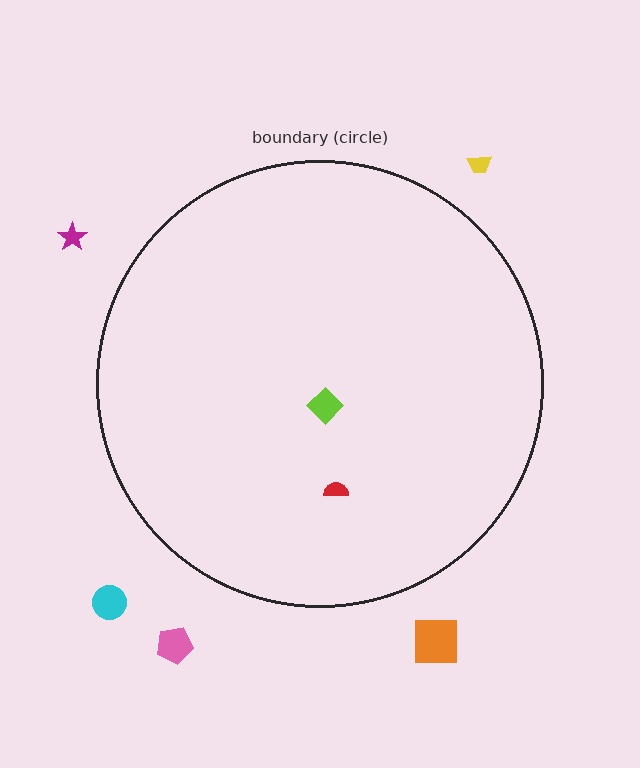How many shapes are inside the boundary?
2 inside, 5 outside.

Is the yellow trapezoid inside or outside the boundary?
Outside.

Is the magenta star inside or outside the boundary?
Outside.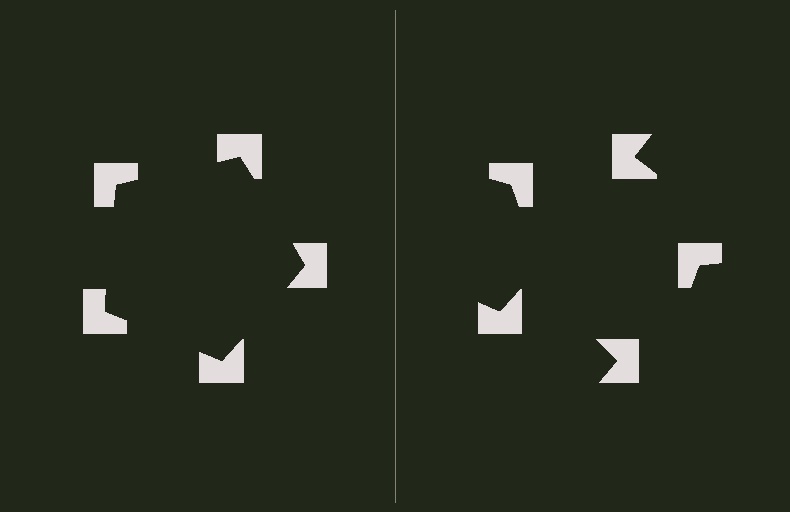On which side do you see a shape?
An illusory pentagon appears on the left side. On the right side the wedge cuts are rotated, so no coherent shape forms.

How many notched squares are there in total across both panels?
10 — 5 on each side.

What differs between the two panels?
The notched squares are positioned identically on both sides; only the wedge orientations differ. On the left they align to a pentagon; on the right they are misaligned.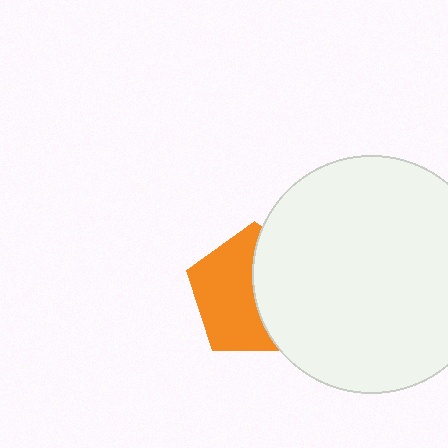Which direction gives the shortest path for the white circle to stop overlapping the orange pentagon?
Moving right gives the shortest separation.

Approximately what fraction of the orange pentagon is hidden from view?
Roughly 46% of the orange pentagon is hidden behind the white circle.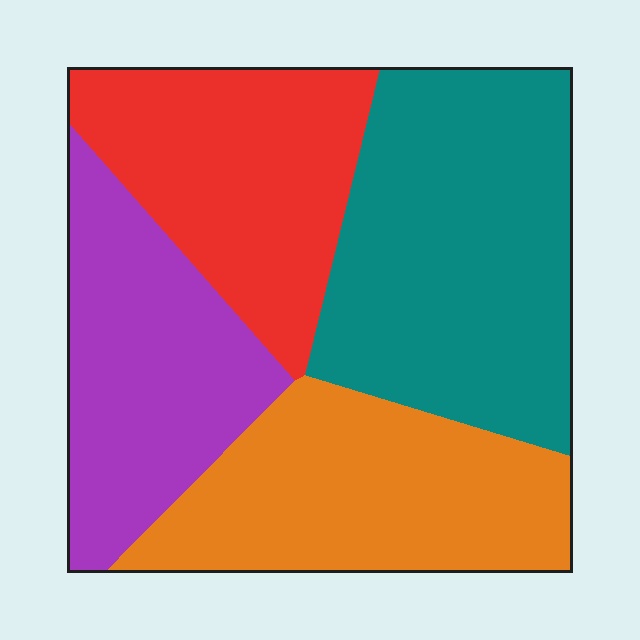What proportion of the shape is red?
Red covers roughly 20% of the shape.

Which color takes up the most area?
Teal, at roughly 30%.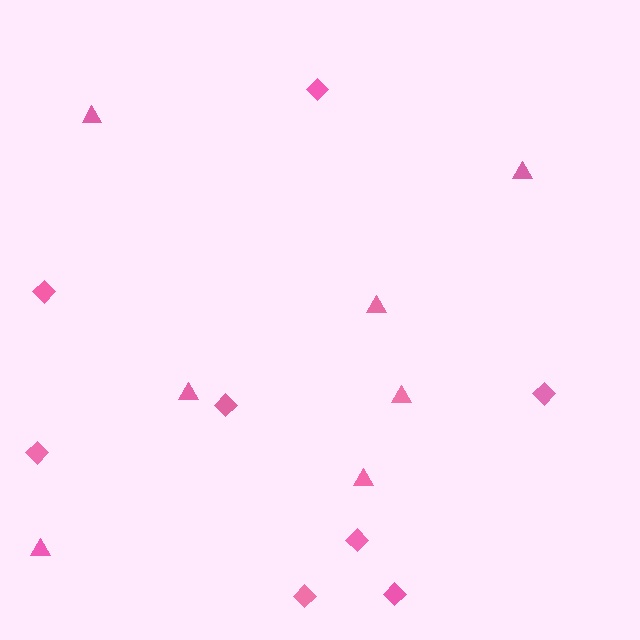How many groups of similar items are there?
There are 2 groups: one group of diamonds (8) and one group of triangles (7).